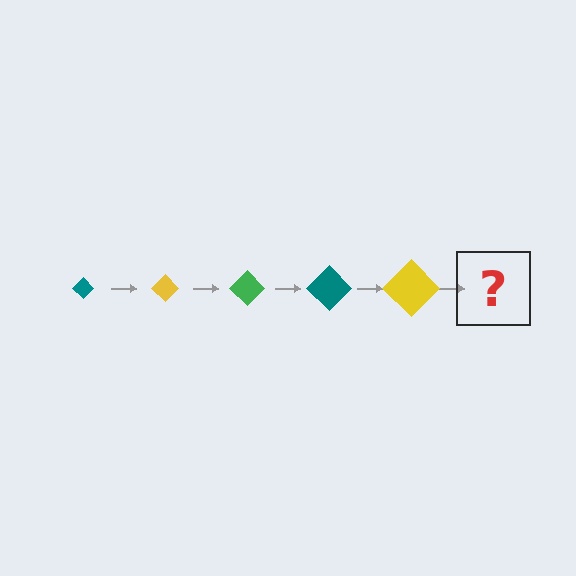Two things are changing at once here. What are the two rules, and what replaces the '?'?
The two rules are that the diamond grows larger each step and the color cycles through teal, yellow, and green. The '?' should be a green diamond, larger than the previous one.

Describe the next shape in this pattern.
It should be a green diamond, larger than the previous one.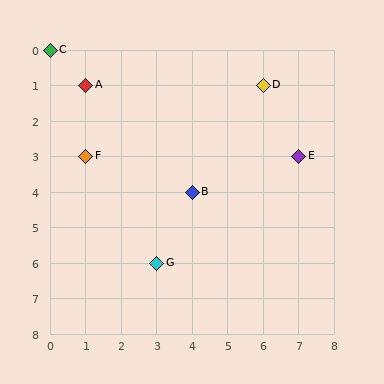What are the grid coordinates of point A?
Point A is at grid coordinates (1, 1).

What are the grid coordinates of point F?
Point F is at grid coordinates (1, 3).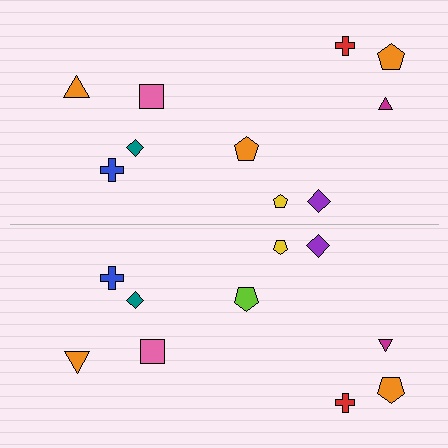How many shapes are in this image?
There are 20 shapes in this image.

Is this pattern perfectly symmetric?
No, the pattern is not perfectly symmetric. The lime pentagon on the bottom side breaks the symmetry — its mirror counterpart is orange.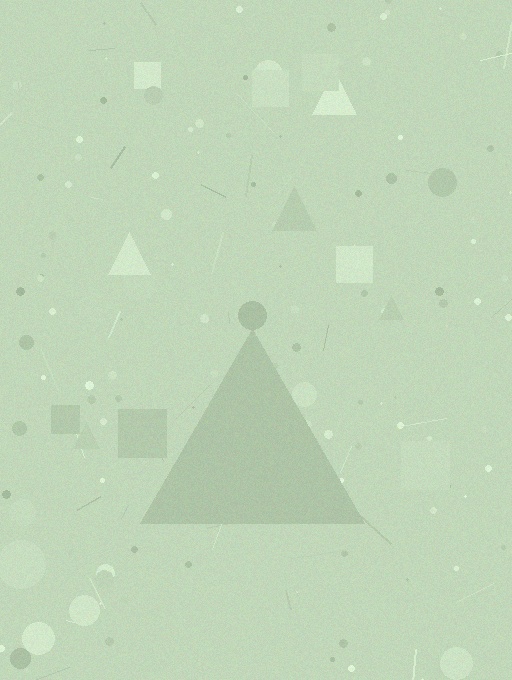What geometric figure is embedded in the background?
A triangle is embedded in the background.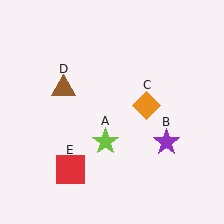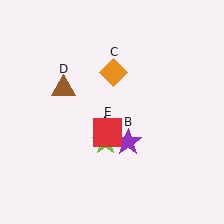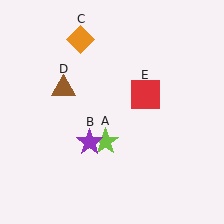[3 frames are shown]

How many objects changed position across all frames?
3 objects changed position: purple star (object B), orange diamond (object C), red square (object E).